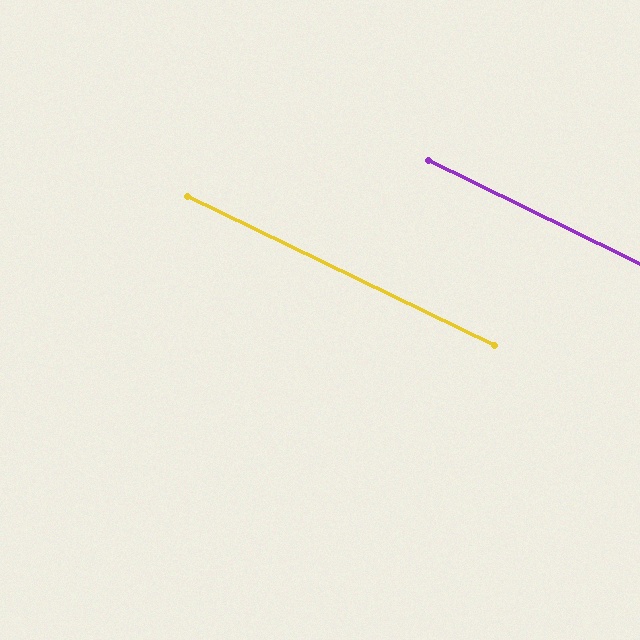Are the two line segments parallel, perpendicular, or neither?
Parallel — their directions differ by only 0.3°.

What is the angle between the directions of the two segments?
Approximately 0 degrees.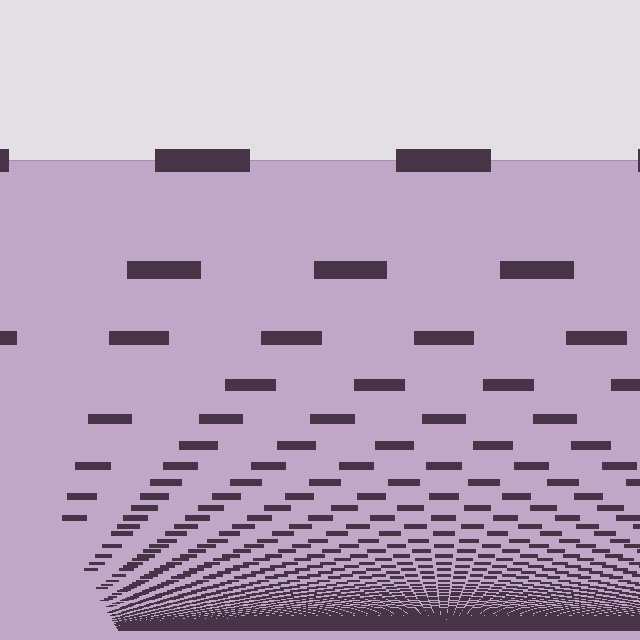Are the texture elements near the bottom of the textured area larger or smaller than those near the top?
Smaller. The gradient is inverted — elements near the bottom are smaller and denser.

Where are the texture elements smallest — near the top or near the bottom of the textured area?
Near the bottom.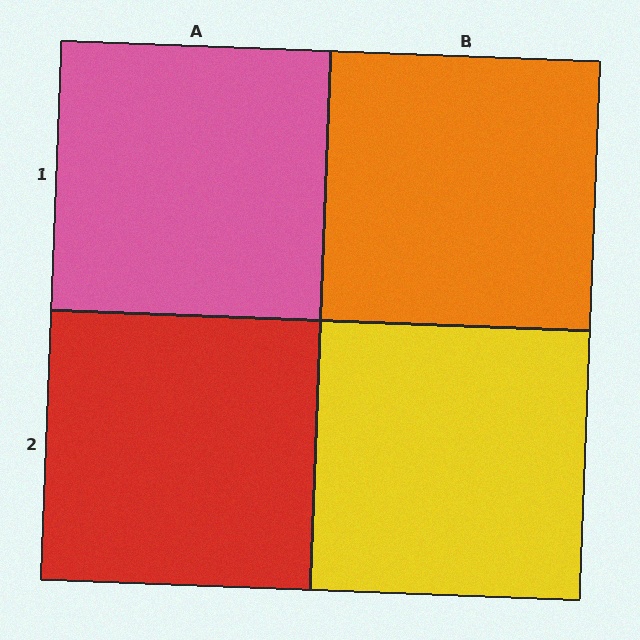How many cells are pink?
1 cell is pink.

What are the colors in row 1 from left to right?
Pink, orange.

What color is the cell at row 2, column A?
Red.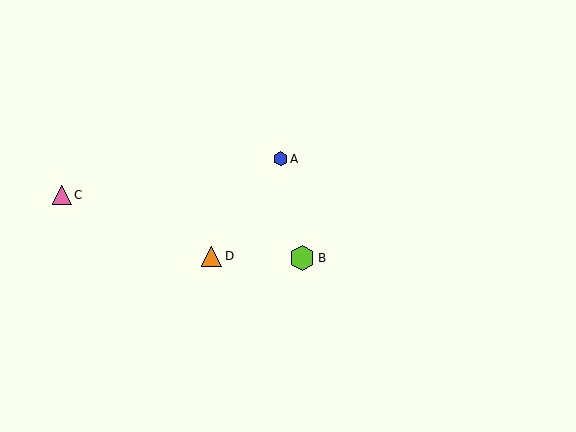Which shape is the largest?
The lime hexagon (labeled B) is the largest.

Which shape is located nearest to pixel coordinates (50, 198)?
The pink triangle (labeled C) at (62, 195) is nearest to that location.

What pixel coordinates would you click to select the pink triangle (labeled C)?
Click at (62, 195) to select the pink triangle C.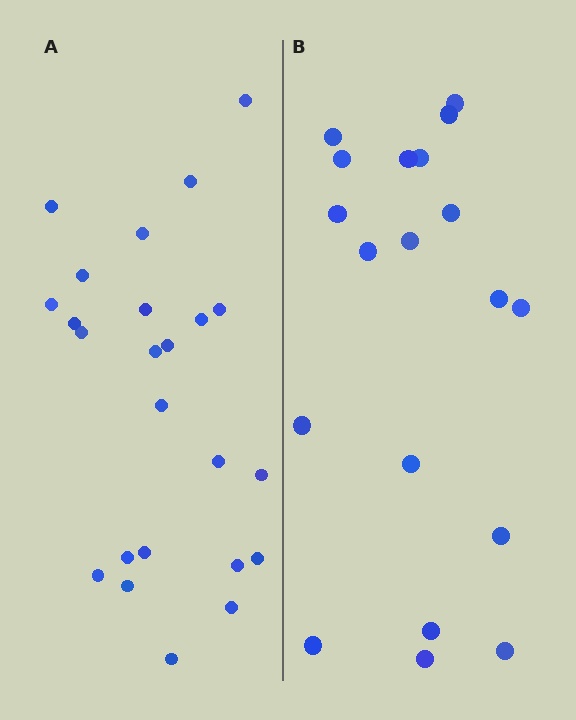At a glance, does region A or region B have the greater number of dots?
Region A (the left region) has more dots.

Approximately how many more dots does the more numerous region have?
Region A has about 5 more dots than region B.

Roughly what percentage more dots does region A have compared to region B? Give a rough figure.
About 25% more.